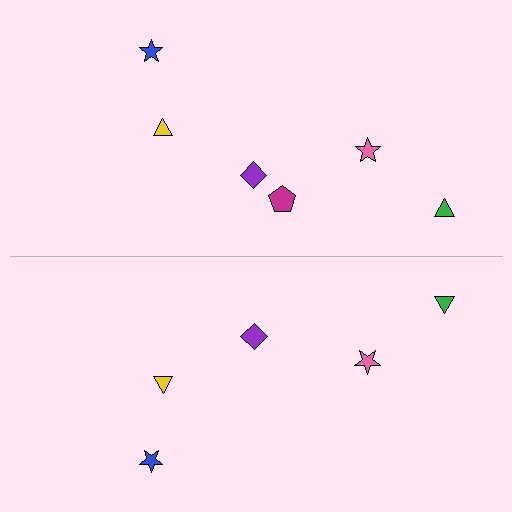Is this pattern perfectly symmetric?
No, the pattern is not perfectly symmetric. A magenta pentagon is missing from the bottom side.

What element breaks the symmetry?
A magenta pentagon is missing from the bottom side.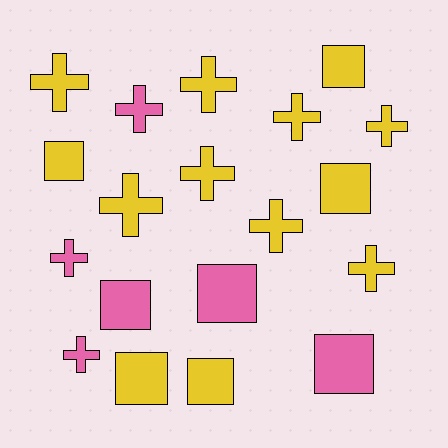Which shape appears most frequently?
Cross, with 11 objects.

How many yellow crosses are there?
There are 8 yellow crosses.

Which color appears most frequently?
Yellow, with 13 objects.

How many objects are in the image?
There are 19 objects.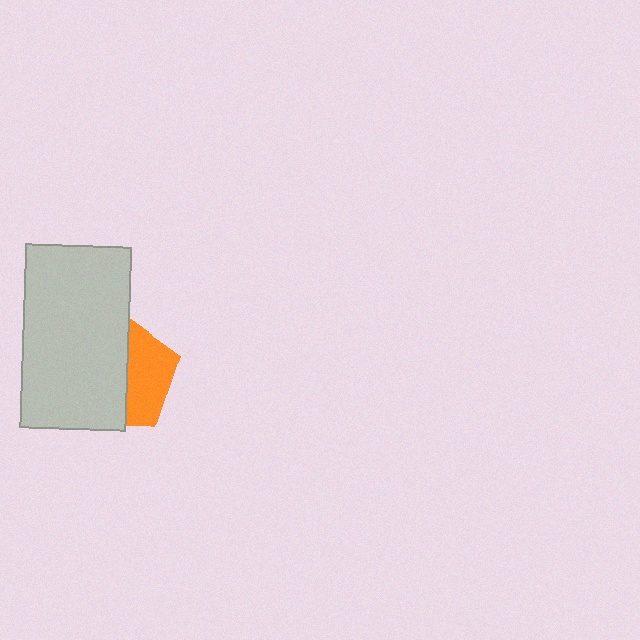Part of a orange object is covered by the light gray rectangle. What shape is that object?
It is a pentagon.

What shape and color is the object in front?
The object in front is a light gray rectangle.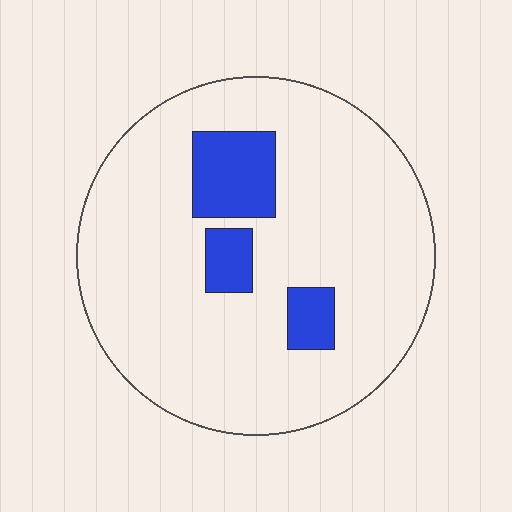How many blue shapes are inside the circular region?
3.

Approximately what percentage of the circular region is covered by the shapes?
Approximately 15%.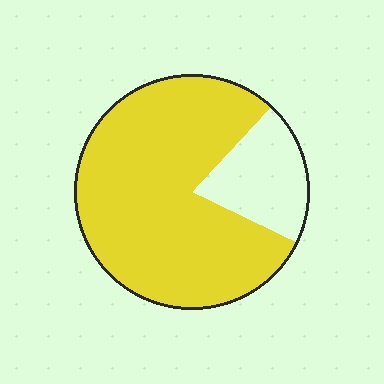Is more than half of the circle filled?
Yes.